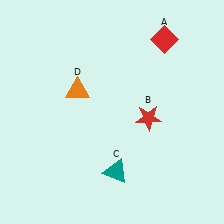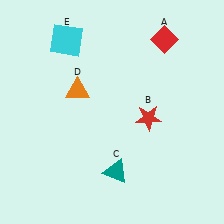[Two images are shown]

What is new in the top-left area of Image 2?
A cyan square (E) was added in the top-left area of Image 2.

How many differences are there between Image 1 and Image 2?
There is 1 difference between the two images.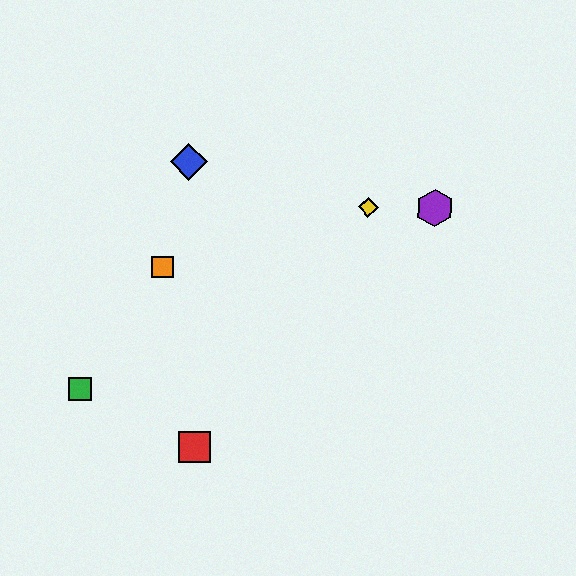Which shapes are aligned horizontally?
The yellow diamond, the purple hexagon are aligned horizontally.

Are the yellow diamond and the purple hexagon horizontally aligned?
Yes, both are at y≈207.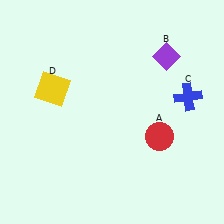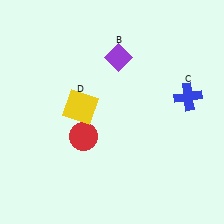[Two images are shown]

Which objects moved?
The objects that moved are: the red circle (A), the purple diamond (B), the yellow square (D).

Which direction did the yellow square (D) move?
The yellow square (D) moved right.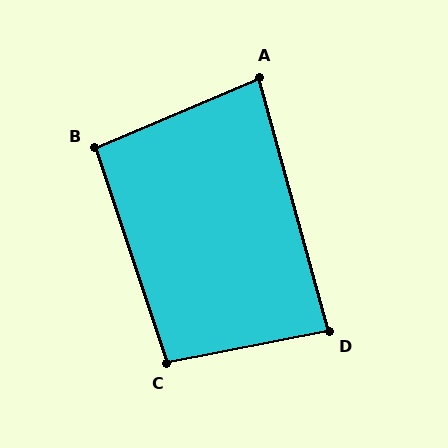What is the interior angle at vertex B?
Approximately 94 degrees (approximately right).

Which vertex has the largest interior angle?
C, at approximately 98 degrees.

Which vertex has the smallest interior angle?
A, at approximately 82 degrees.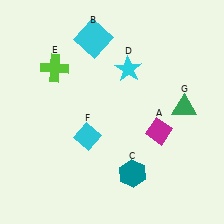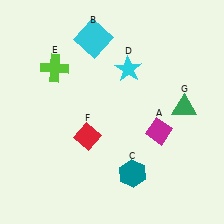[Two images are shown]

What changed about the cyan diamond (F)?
In Image 1, F is cyan. In Image 2, it changed to red.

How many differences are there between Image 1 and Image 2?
There is 1 difference between the two images.